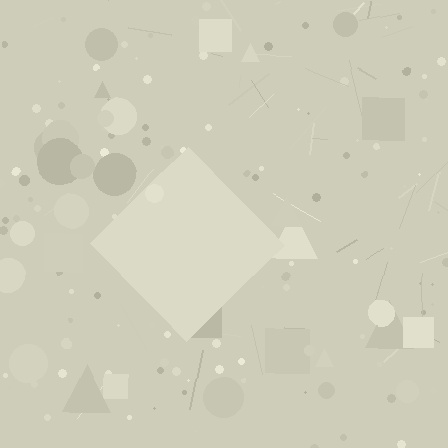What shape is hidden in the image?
A diamond is hidden in the image.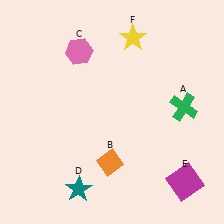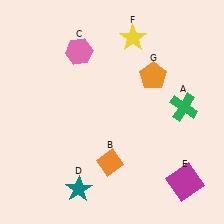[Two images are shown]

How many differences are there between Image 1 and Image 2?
There is 1 difference between the two images.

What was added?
An orange pentagon (G) was added in Image 2.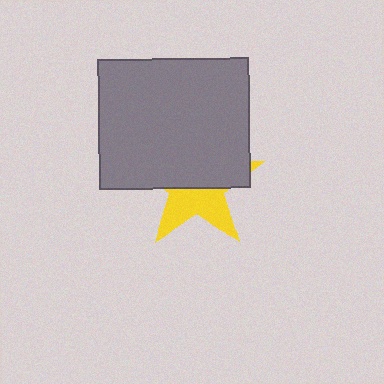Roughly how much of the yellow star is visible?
A small part of it is visible (roughly 41%).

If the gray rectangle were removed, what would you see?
You would see the complete yellow star.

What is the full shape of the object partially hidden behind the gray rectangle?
The partially hidden object is a yellow star.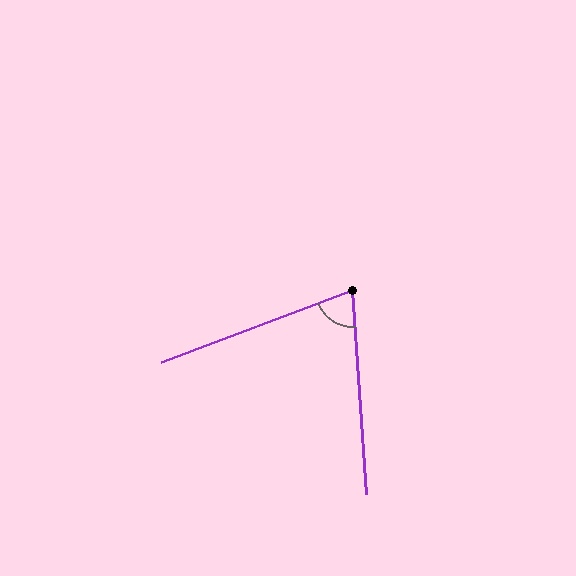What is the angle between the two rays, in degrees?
Approximately 73 degrees.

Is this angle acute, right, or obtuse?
It is acute.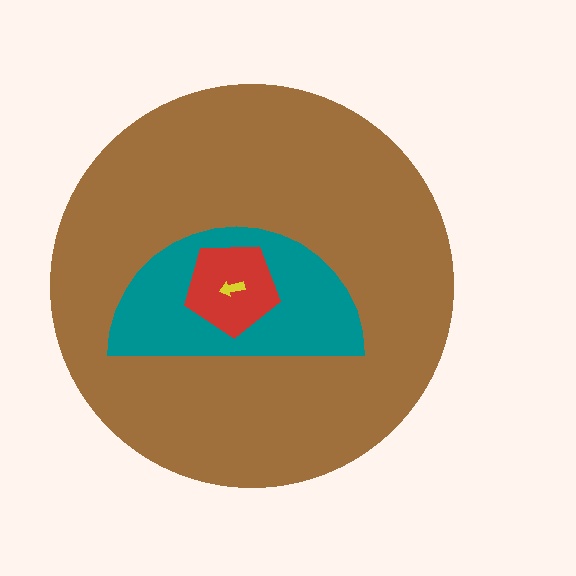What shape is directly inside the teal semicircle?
The red pentagon.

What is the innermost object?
The yellow arrow.